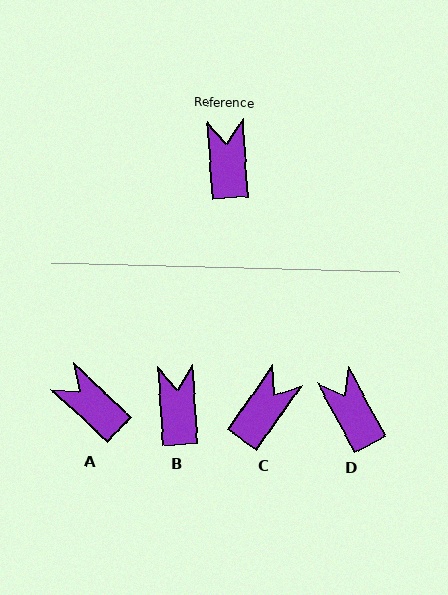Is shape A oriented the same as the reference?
No, it is off by about 43 degrees.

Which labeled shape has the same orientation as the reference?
B.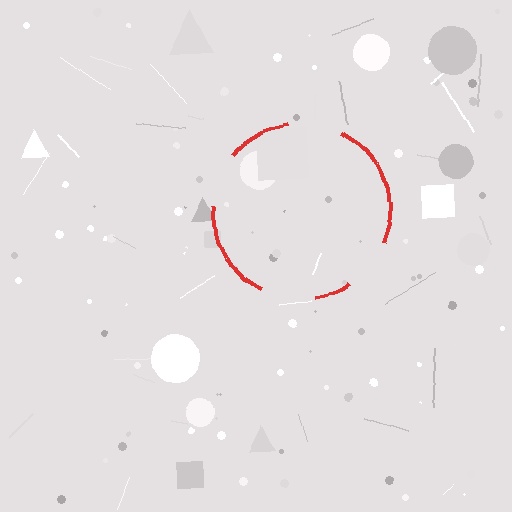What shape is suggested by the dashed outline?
The dashed outline suggests a circle.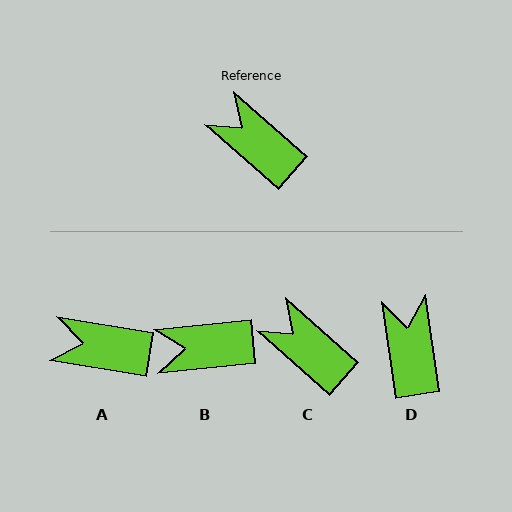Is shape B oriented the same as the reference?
No, it is off by about 47 degrees.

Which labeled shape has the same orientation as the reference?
C.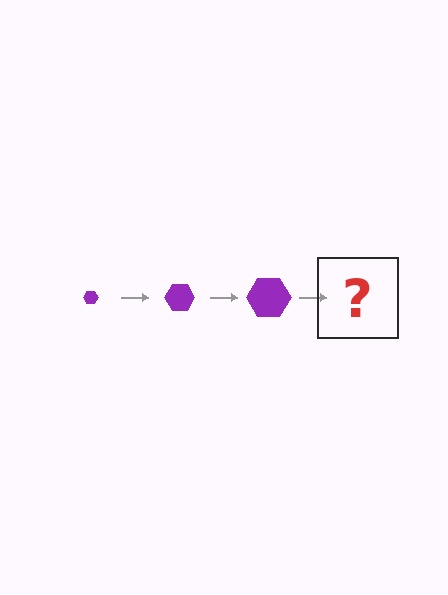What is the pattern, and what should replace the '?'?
The pattern is that the hexagon gets progressively larger each step. The '?' should be a purple hexagon, larger than the previous one.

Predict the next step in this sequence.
The next step is a purple hexagon, larger than the previous one.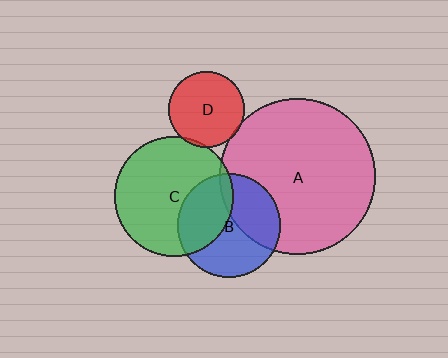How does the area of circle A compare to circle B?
Approximately 2.3 times.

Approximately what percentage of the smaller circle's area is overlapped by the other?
Approximately 5%.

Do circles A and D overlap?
Yes.